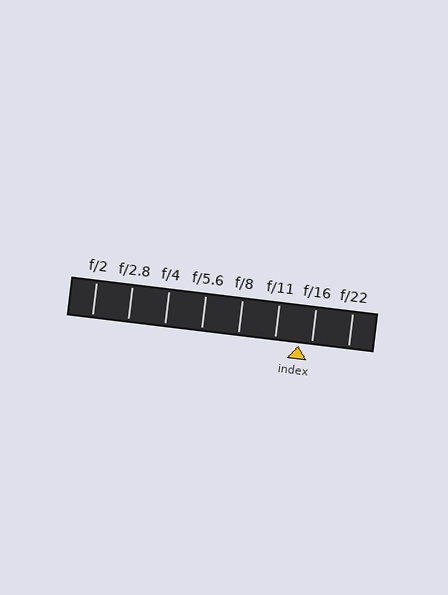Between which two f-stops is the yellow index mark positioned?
The index mark is between f/11 and f/16.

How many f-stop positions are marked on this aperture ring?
There are 8 f-stop positions marked.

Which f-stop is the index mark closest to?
The index mark is closest to f/16.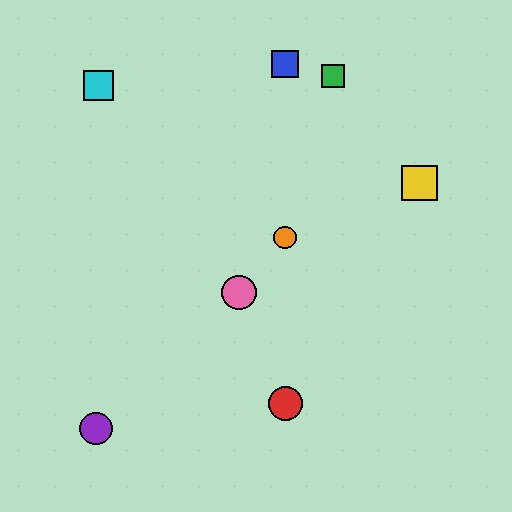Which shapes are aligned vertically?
The red circle, the blue square, the orange circle are aligned vertically.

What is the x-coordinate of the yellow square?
The yellow square is at x≈420.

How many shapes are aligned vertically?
3 shapes (the red circle, the blue square, the orange circle) are aligned vertically.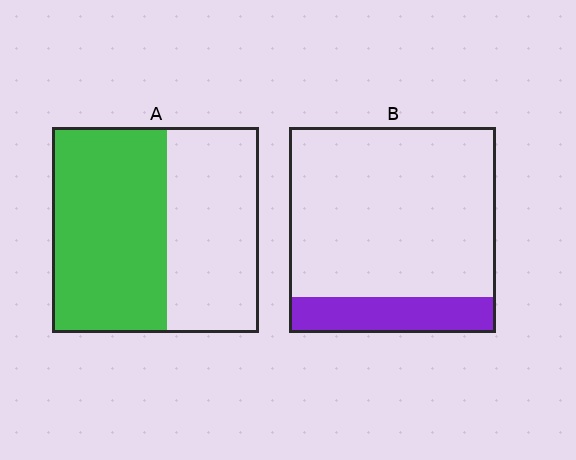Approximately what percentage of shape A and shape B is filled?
A is approximately 55% and B is approximately 15%.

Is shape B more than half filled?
No.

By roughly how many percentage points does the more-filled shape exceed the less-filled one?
By roughly 40 percentage points (A over B).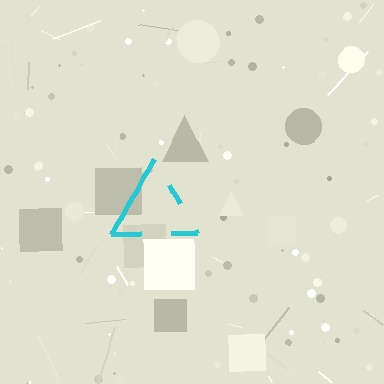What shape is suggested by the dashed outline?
The dashed outline suggests a triangle.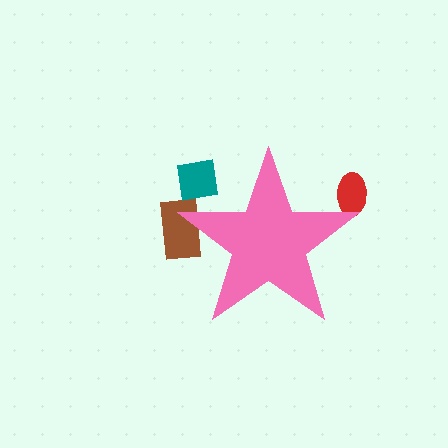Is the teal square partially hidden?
Yes, the teal square is partially hidden behind the pink star.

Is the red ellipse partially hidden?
Yes, the red ellipse is partially hidden behind the pink star.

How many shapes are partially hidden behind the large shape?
3 shapes are partially hidden.